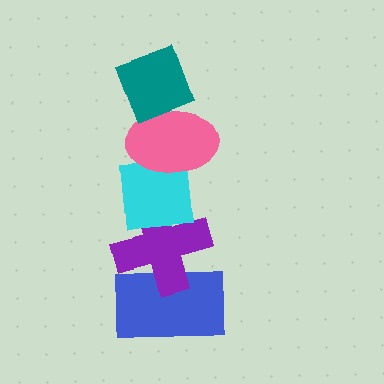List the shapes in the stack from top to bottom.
From top to bottom: the teal diamond, the pink ellipse, the cyan square, the purple cross, the blue rectangle.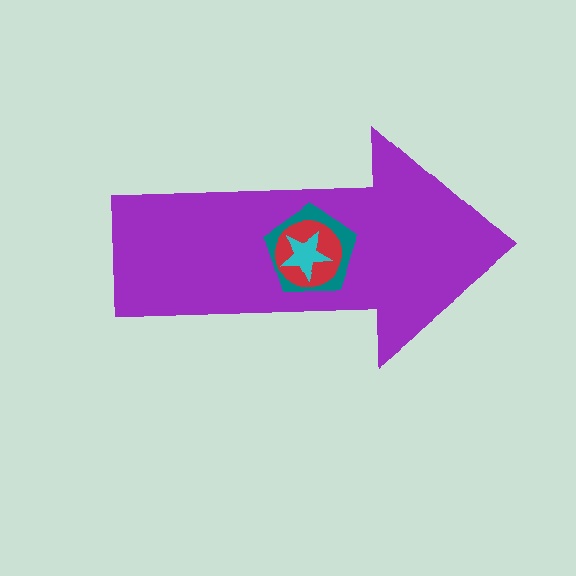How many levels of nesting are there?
4.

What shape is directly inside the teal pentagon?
The red circle.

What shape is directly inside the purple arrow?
The teal pentagon.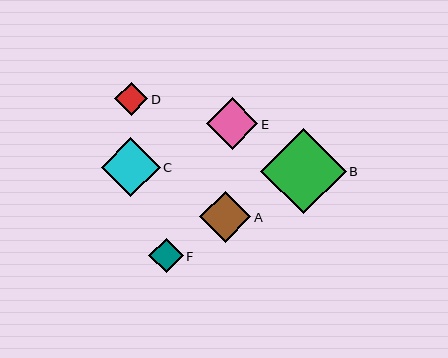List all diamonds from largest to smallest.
From largest to smallest: B, C, E, A, F, D.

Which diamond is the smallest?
Diamond D is the smallest with a size of approximately 33 pixels.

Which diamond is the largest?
Diamond B is the largest with a size of approximately 86 pixels.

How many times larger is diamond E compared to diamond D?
Diamond E is approximately 1.6 times the size of diamond D.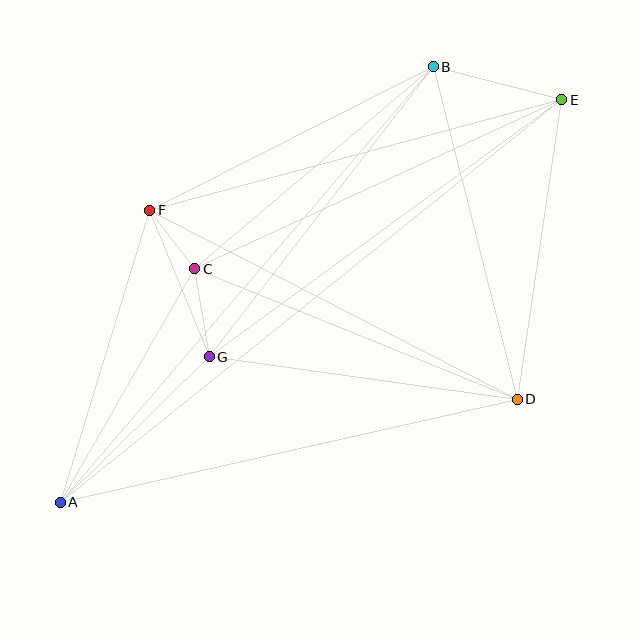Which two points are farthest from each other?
Points A and E are farthest from each other.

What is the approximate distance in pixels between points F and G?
The distance between F and G is approximately 158 pixels.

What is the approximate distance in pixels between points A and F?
The distance between A and F is approximately 305 pixels.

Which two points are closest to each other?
Points C and F are closest to each other.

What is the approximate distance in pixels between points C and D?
The distance between C and D is approximately 348 pixels.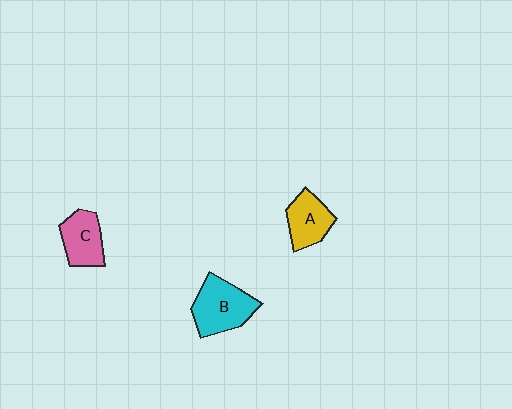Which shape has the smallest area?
Shape A (yellow).